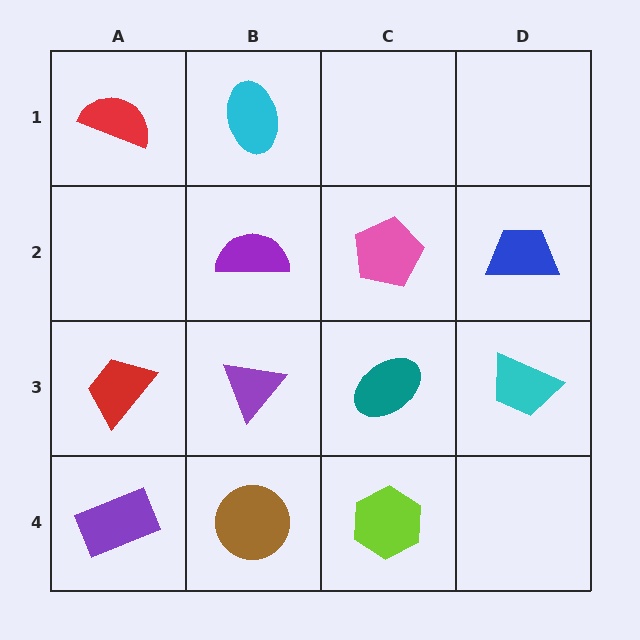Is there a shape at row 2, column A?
No, that cell is empty.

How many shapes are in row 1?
2 shapes.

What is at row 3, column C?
A teal ellipse.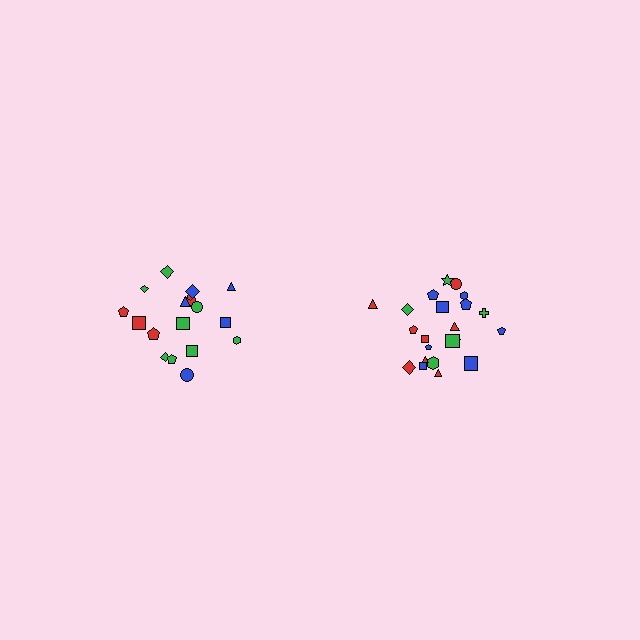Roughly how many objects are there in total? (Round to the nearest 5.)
Roughly 40 objects in total.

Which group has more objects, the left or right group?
The right group.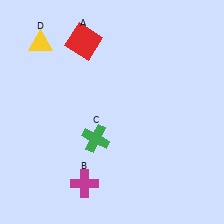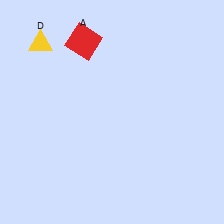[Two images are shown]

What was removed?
The magenta cross (B), the green cross (C) were removed in Image 2.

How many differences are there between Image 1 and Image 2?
There are 2 differences between the two images.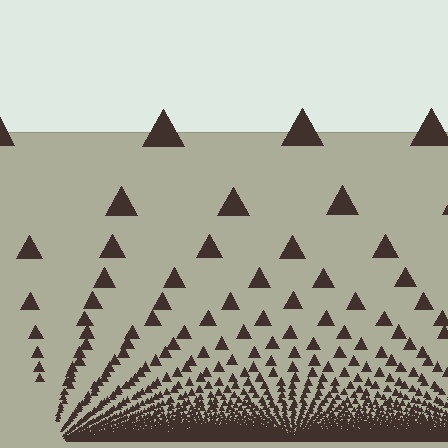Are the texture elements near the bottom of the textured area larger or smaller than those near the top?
Smaller. The gradient is inverted — elements near the bottom are smaller and denser.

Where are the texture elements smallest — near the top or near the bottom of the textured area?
Near the bottom.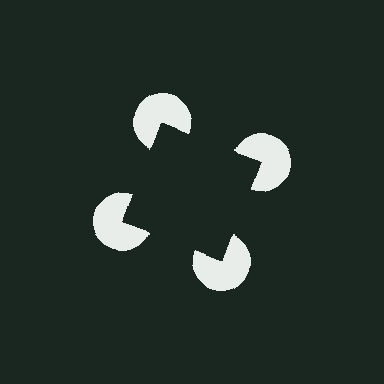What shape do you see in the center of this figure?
An illusory square — its edges are inferred from the aligned wedge cuts in the pac-man discs, not physically drawn.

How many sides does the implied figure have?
4 sides.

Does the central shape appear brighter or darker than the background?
It typically appears slightly darker than the background, even though no actual brightness change is drawn.